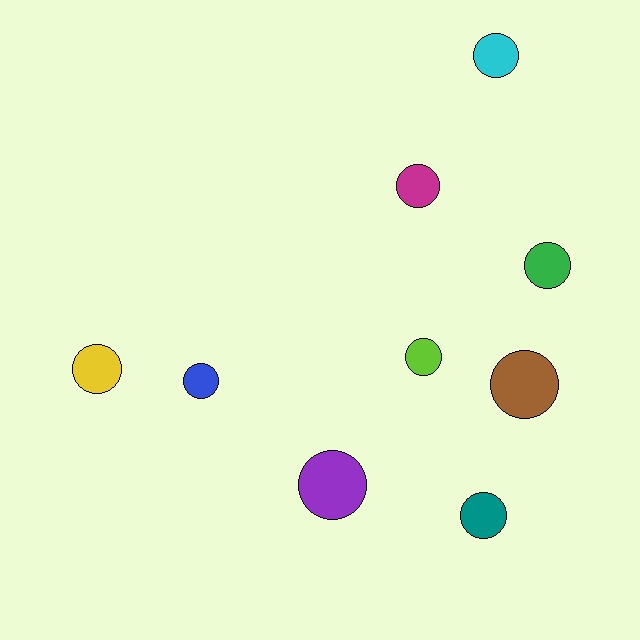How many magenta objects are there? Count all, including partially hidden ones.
There is 1 magenta object.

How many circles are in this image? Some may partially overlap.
There are 9 circles.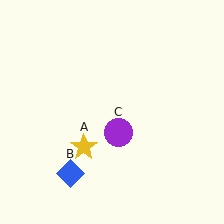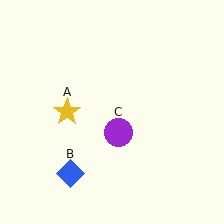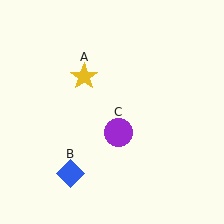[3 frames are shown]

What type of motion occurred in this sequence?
The yellow star (object A) rotated clockwise around the center of the scene.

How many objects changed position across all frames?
1 object changed position: yellow star (object A).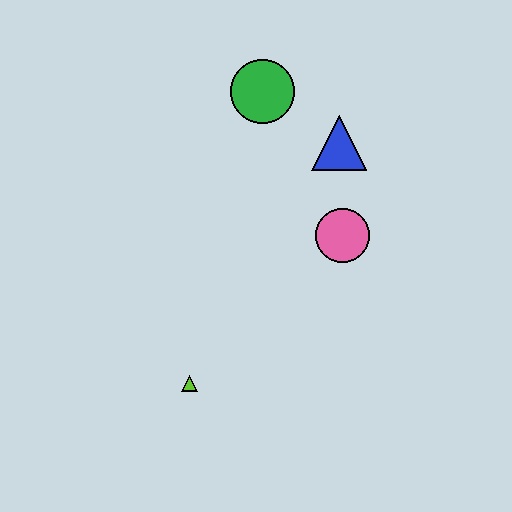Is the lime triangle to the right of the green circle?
No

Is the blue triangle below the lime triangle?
No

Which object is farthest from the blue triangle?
The lime triangle is farthest from the blue triangle.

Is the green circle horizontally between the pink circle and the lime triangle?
Yes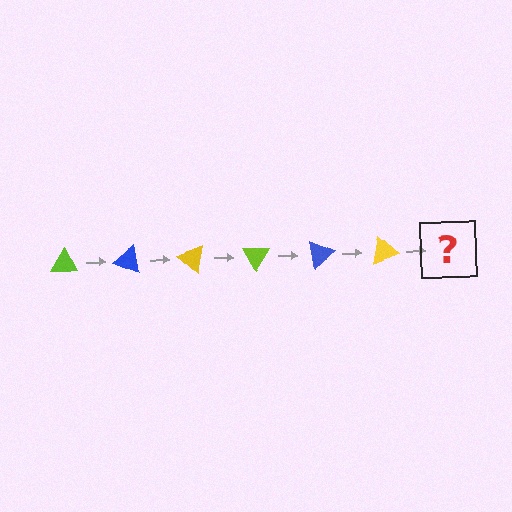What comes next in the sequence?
The next element should be a lime triangle, rotated 120 degrees from the start.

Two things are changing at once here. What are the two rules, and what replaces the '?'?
The two rules are that it rotates 20 degrees each step and the color cycles through lime, blue, and yellow. The '?' should be a lime triangle, rotated 120 degrees from the start.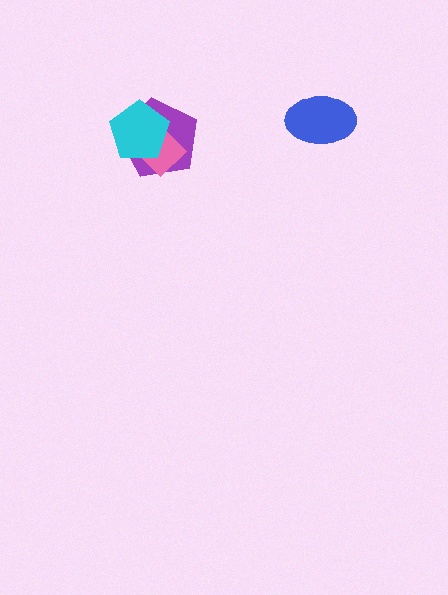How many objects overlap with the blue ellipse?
0 objects overlap with the blue ellipse.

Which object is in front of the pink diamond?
The cyan pentagon is in front of the pink diamond.